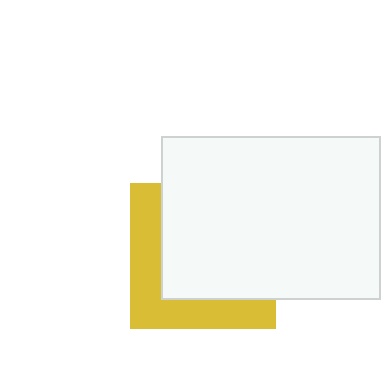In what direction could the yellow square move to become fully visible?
The yellow square could move toward the lower-left. That would shift it out from behind the white rectangle entirely.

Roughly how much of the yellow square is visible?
A small part of it is visible (roughly 38%).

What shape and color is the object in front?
The object in front is a white rectangle.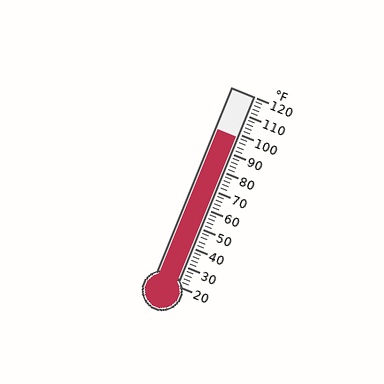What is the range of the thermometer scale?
The thermometer scale ranges from 20°F to 120°F.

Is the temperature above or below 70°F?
The temperature is above 70°F.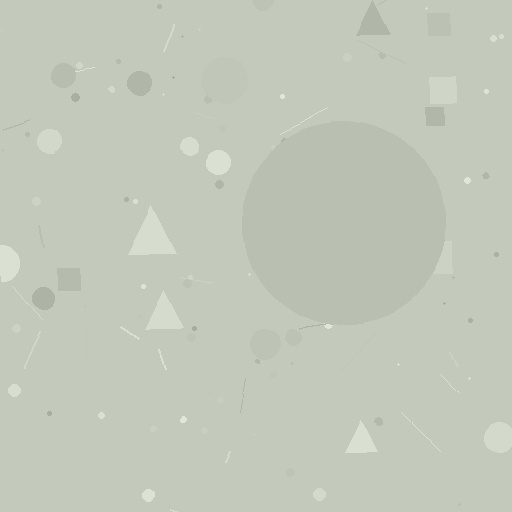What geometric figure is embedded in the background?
A circle is embedded in the background.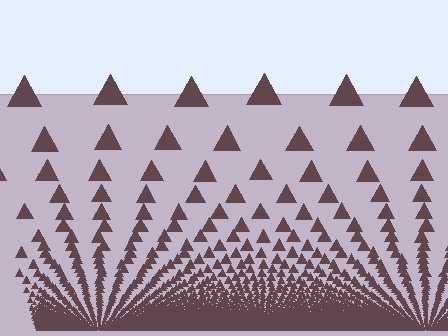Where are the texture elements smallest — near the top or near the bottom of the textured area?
Near the bottom.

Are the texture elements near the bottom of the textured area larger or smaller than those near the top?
Smaller. The gradient is inverted — elements near the bottom are smaller and denser.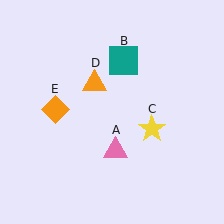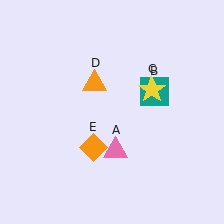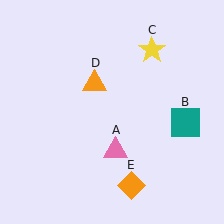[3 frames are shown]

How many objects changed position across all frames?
3 objects changed position: teal square (object B), yellow star (object C), orange diamond (object E).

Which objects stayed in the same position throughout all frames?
Pink triangle (object A) and orange triangle (object D) remained stationary.